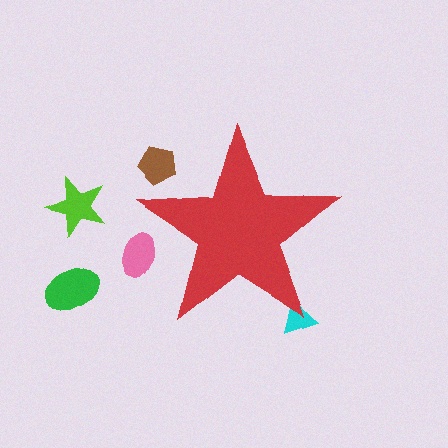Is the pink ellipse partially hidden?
Yes, the pink ellipse is partially hidden behind the red star.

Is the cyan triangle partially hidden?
Yes, the cyan triangle is partially hidden behind the red star.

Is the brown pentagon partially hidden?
Yes, the brown pentagon is partially hidden behind the red star.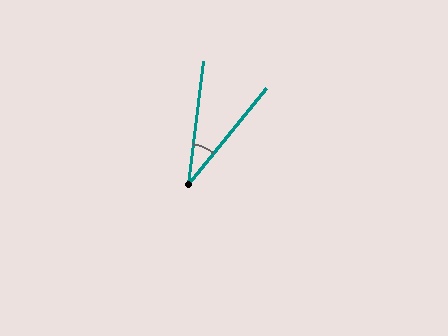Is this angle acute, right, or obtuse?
It is acute.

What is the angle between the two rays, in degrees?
Approximately 32 degrees.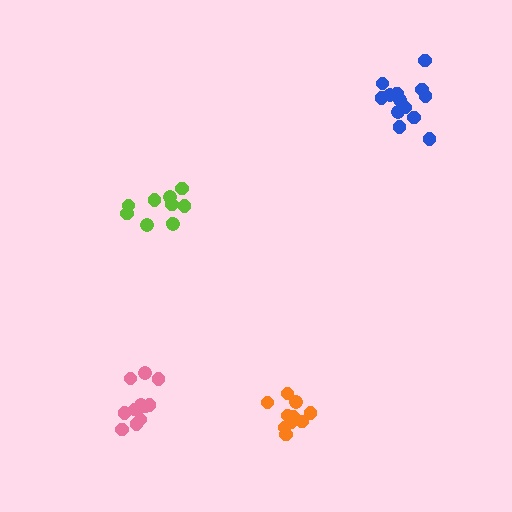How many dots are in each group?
Group 1: 10 dots, Group 2: 10 dots, Group 3: 12 dots, Group 4: 13 dots (45 total).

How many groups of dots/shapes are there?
There are 4 groups.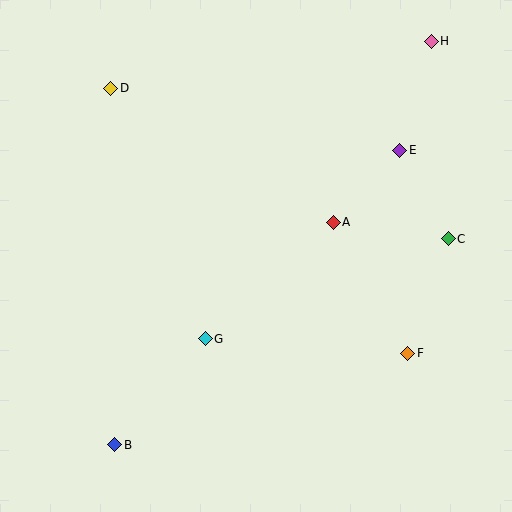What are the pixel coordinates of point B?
Point B is at (115, 445).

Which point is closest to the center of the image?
Point A at (333, 222) is closest to the center.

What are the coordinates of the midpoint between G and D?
The midpoint between G and D is at (158, 214).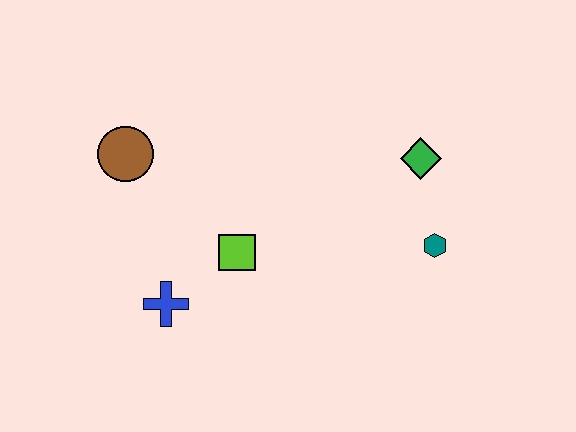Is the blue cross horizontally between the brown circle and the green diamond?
Yes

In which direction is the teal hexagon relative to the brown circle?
The teal hexagon is to the right of the brown circle.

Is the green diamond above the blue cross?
Yes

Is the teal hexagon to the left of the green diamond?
No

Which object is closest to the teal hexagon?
The green diamond is closest to the teal hexagon.